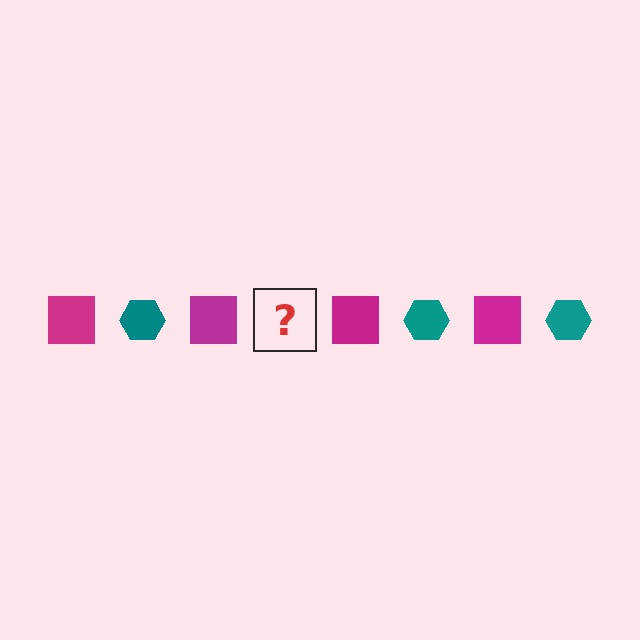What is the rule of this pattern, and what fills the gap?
The rule is that the pattern alternates between magenta square and teal hexagon. The gap should be filled with a teal hexagon.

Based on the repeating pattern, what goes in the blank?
The blank should be a teal hexagon.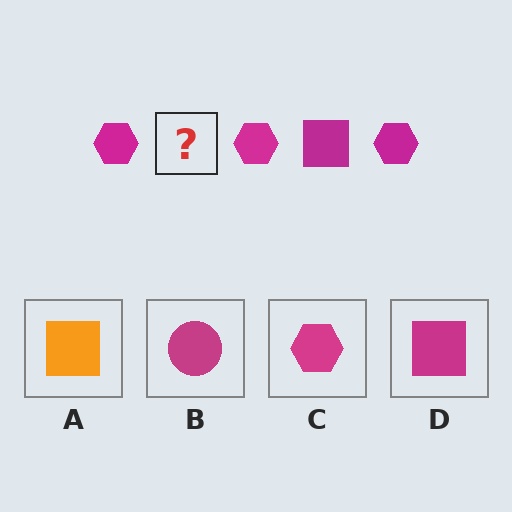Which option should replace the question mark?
Option D.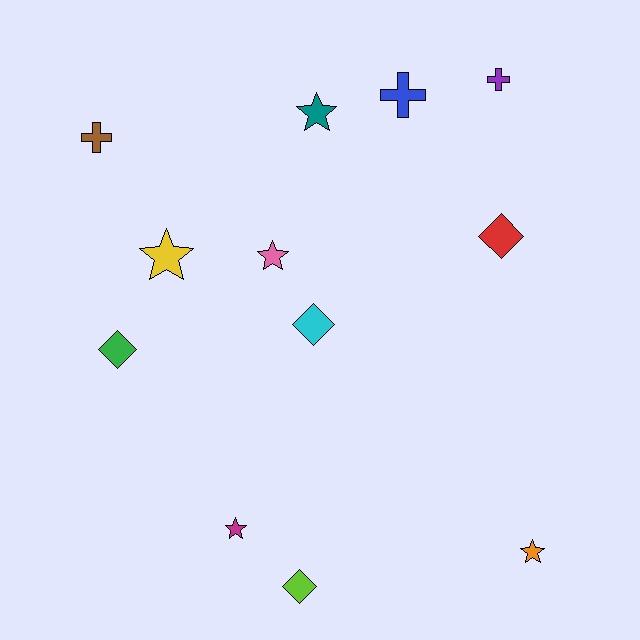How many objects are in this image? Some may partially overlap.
There are 12 objects.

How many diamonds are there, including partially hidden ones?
There are 4 diamonds.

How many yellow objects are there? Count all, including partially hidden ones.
There is 1 yellow object.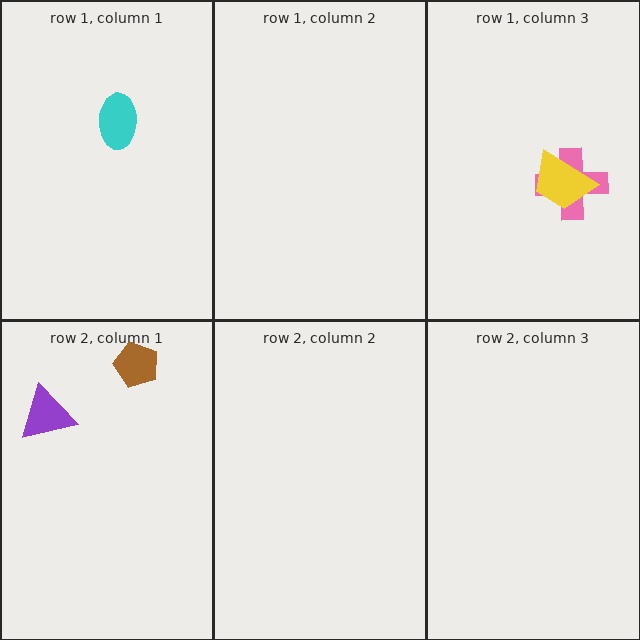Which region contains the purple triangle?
The row 2, column 1 region.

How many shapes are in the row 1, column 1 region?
1.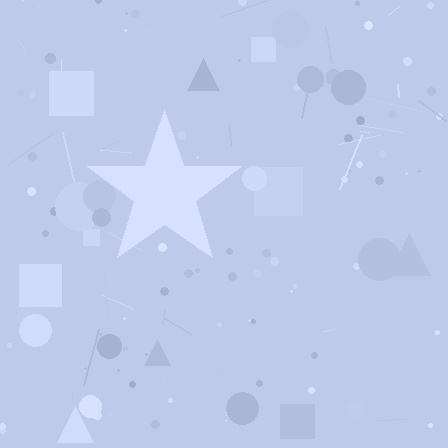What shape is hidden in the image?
A star is hidden in the image.